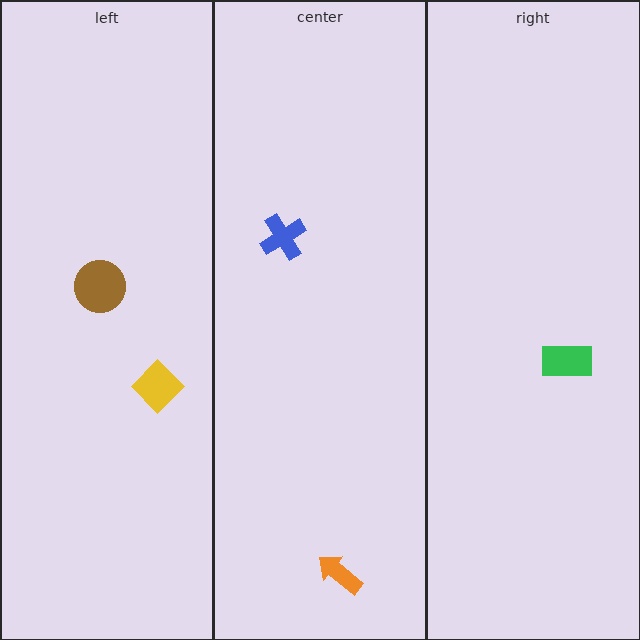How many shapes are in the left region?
2.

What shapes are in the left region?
The yellow diamond, the brown circle.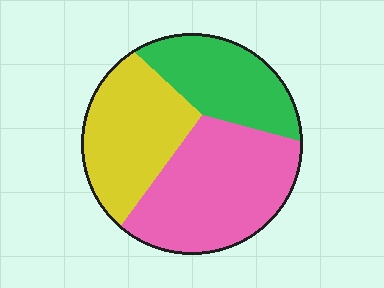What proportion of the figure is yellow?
Yellow covers 32% of the figure.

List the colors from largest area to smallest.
From largest to smallest: pink, yellow, green.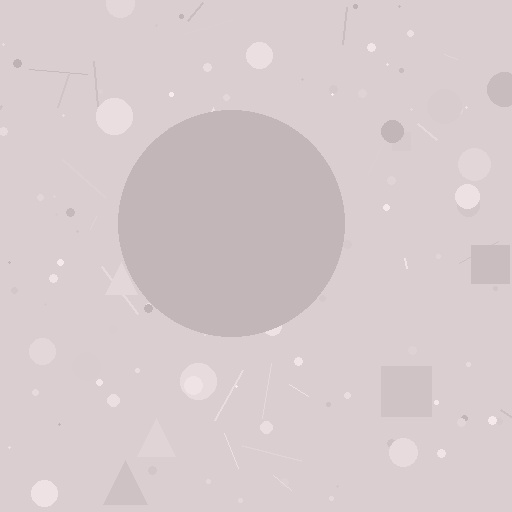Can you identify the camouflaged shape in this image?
The camouflaged shape is a circle.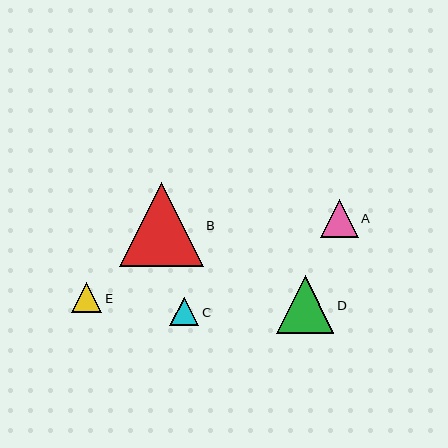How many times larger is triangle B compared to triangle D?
Triangle B is approximately 1.5 times the size of triangle D.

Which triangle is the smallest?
Triangle C is the smallest with a size of approximately 29 pixels.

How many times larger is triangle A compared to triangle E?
Triangle A is approximately 1.3 times the size of triangle E.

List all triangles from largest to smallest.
From largest to smallest: B, D, A, E, C.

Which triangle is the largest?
Triangle B is the largest with a size of approximately 84 pixels.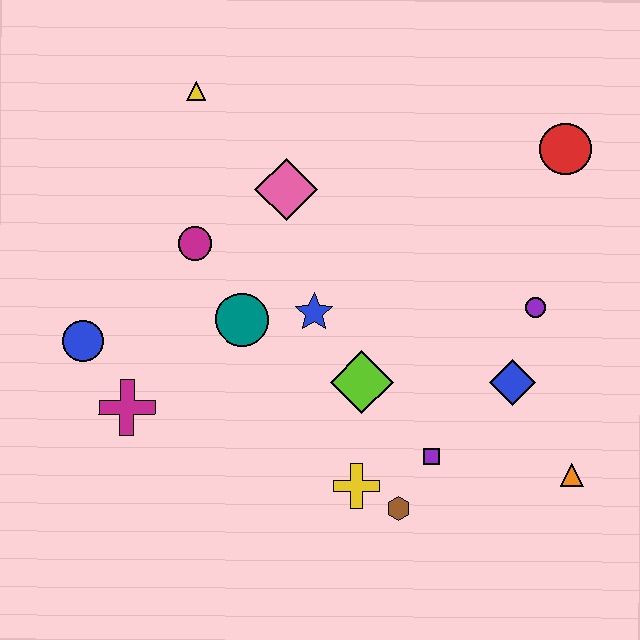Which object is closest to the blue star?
The teal circle is closest to the blue star.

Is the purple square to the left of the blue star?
No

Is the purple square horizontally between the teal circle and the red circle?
Yes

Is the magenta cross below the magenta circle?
Yes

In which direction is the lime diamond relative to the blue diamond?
The lime diamond is to the left of the blue diamond.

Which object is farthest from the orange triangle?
The yellow triangle is farthest from the orange triangle.